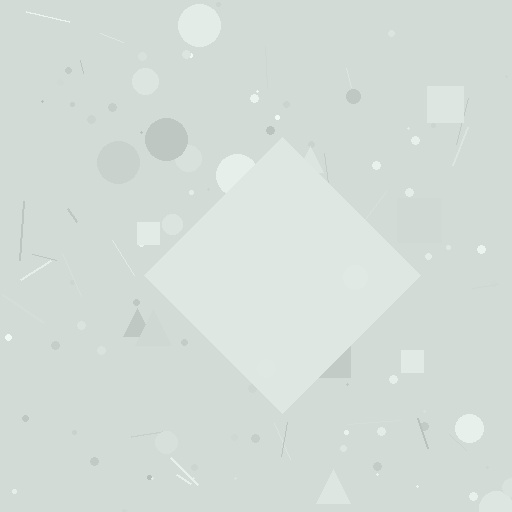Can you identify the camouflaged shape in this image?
The camouflaged shape is a diamond.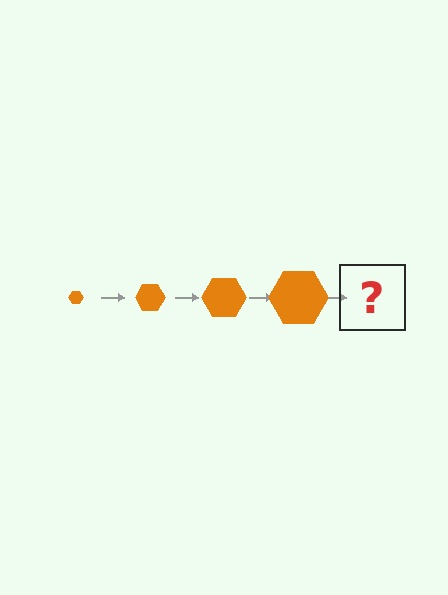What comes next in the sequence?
The next element should be an orange hexagon, larger than the previous one.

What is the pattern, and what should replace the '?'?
The pattern is that the hexagon gets progressively larger each step. The '?' should be an orange hexagon, larger than the previous one.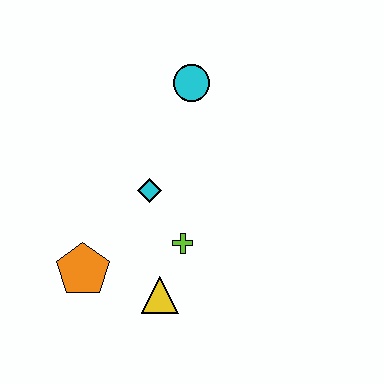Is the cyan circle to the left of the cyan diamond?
No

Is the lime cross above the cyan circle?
No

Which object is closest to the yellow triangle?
The lime cross is closest to the yellow triangle.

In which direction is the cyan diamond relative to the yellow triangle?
The cyan diamond is above the yellow triangle.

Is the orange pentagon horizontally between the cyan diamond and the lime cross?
No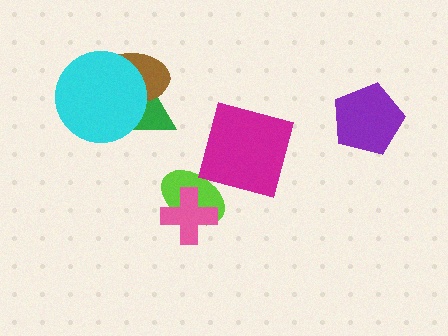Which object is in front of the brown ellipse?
The cyan circle is in front of the brown ellipse.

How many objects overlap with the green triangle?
2 objects overlap with the green triangle.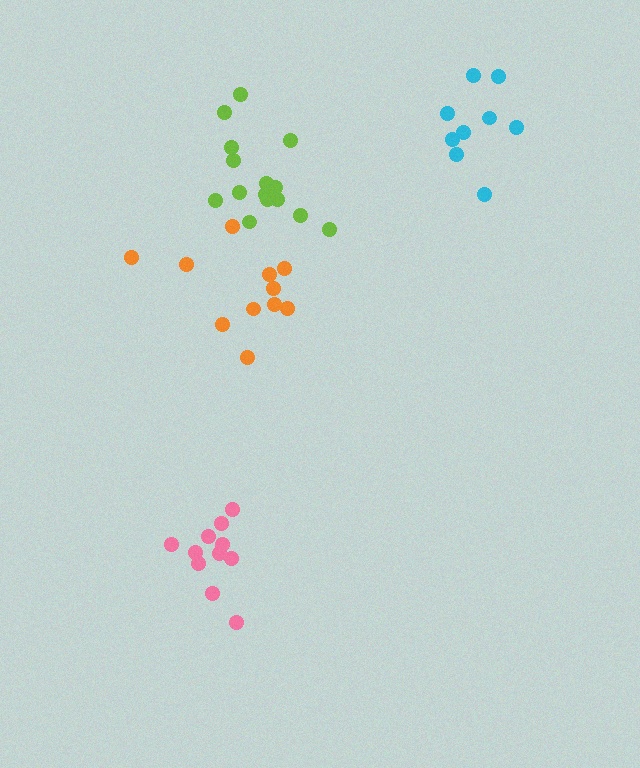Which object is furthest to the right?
The cyan cluster is rightmost.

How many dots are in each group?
Group 1: 11 dots, Group 2: 11 dots, Group 3: 9 dots, Group 4: 15 dots (46 total).